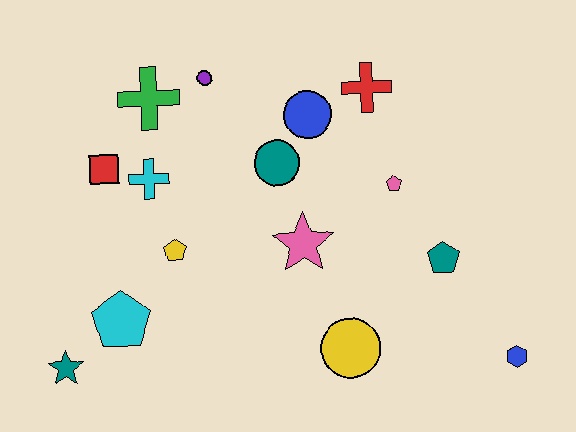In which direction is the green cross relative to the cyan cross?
The green cross is above the cyan cross.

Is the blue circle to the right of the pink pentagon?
No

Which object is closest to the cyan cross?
The red square is closest to the cyan cross.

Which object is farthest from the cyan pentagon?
The blue hexagon is farthest from the cyan pentagon.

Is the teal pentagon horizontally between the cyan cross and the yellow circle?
No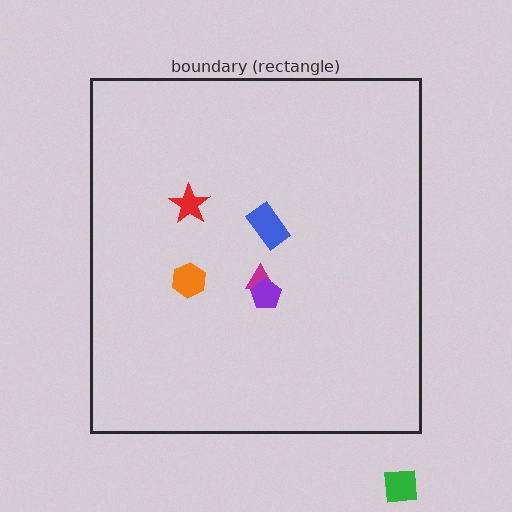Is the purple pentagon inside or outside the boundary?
Inside.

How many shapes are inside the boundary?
5 inside, 1 outside.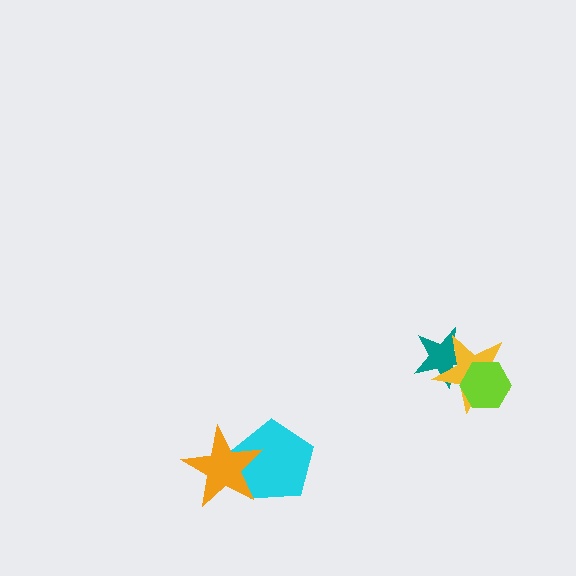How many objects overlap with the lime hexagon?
2 objects overlap with the lime hexagon.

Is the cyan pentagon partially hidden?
Yes, it is partially covered by another shape.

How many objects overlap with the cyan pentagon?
1 object overlaps with the cyan pentagon.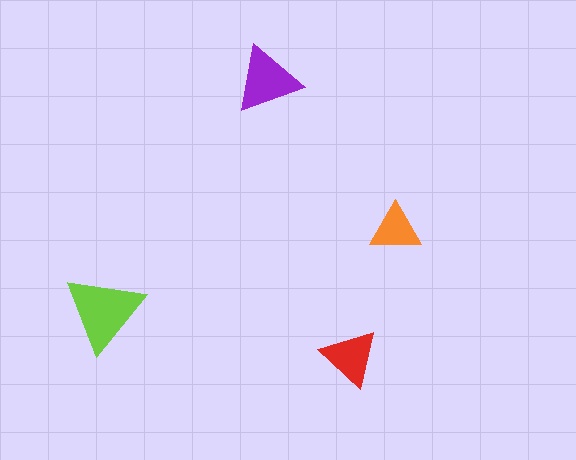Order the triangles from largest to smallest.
the lime one, the purple one, the red one, the orange one.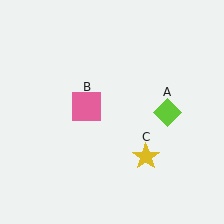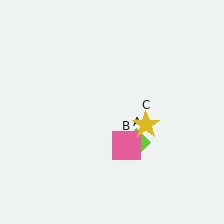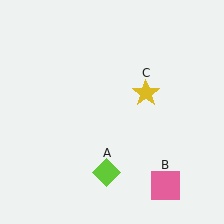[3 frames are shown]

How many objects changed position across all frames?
3 objects changed position: lime diamond (object A), pink square (object B), yellow star (object C).